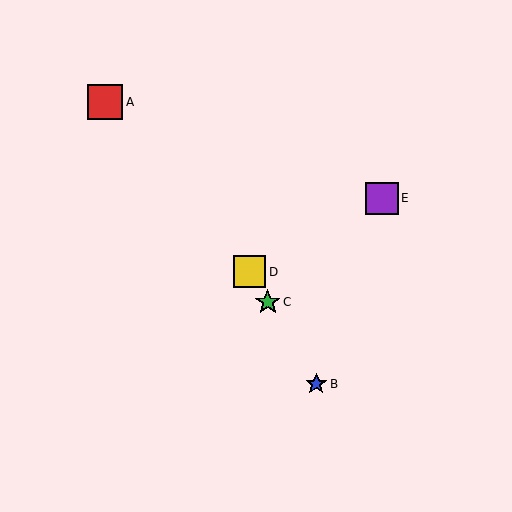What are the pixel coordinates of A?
Object A is at (105, 102).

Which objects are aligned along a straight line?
Objects B, C, D are aligned along a straight line.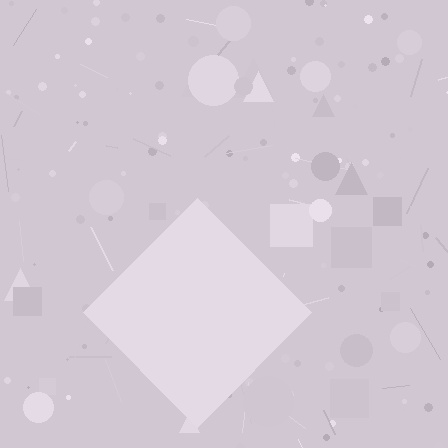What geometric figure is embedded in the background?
A diamond is embedded in the background.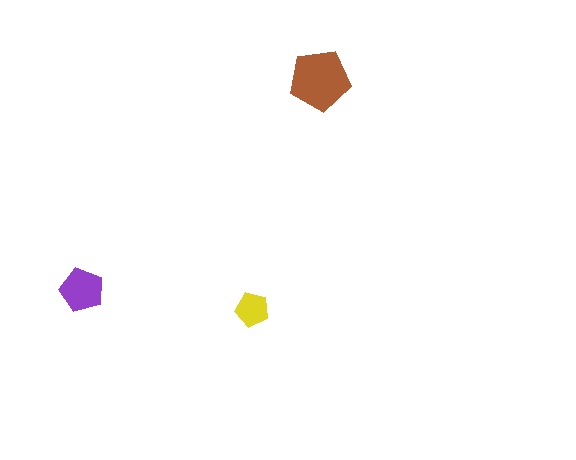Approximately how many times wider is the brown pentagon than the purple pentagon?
About 1.5 times wider.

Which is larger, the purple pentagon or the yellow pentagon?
The purple one.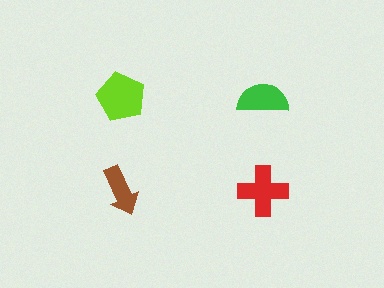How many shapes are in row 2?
2 shapes.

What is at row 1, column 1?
A lime pentagon.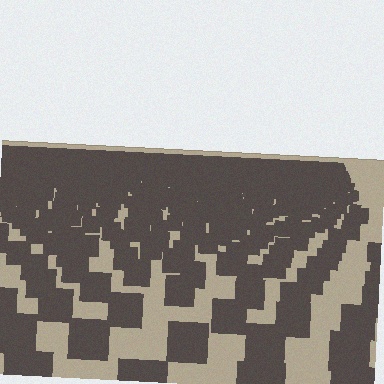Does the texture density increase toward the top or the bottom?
Density increases toward the top.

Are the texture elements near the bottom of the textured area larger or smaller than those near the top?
Larger. Near the bottom, elements are closer to the viewer and appear at a bigger on-screen size.